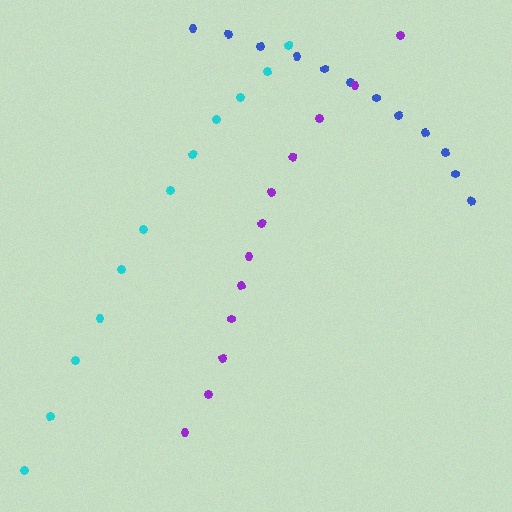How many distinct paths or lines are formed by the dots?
There are 3 distinct paths.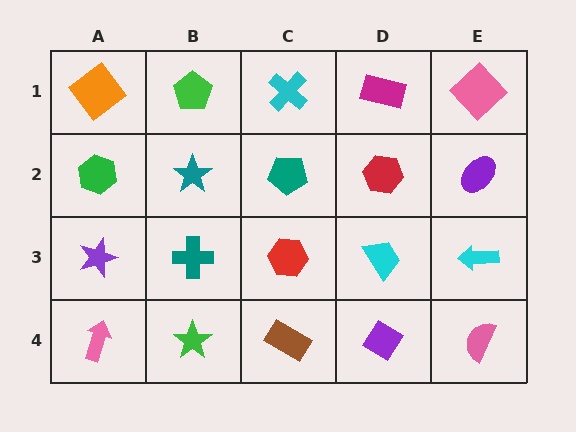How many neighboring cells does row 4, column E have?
2.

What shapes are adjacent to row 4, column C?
A red hexagon (row 3, column C), a green star (row 4, column B), a purple diamond (row 4, column D).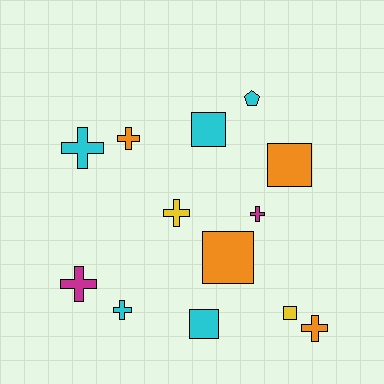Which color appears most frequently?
Cyan, with 5 objects.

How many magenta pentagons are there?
There are no magenta pentagons.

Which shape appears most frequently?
Cross, with 7 objects.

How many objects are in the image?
There are 13 objects.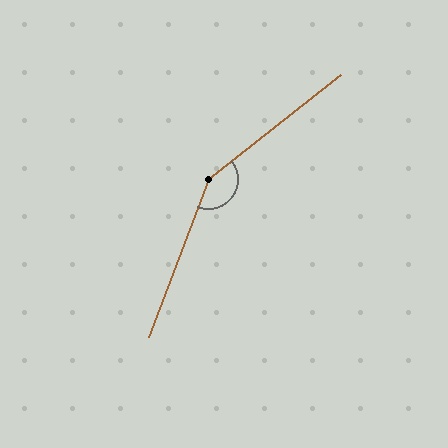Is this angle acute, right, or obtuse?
It is obtuse.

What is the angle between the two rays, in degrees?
Approximately 149 degrees.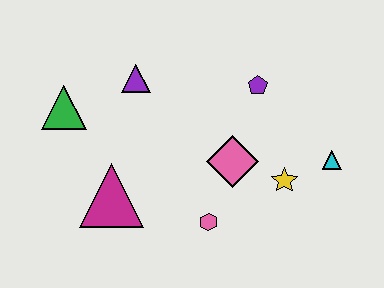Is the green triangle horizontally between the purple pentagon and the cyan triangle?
No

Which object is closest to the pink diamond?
The yellow star is closest to the pink diamond.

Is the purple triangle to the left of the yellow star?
Yes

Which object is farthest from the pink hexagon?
The green triangle is farthest from the pink hexagon.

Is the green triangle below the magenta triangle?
No